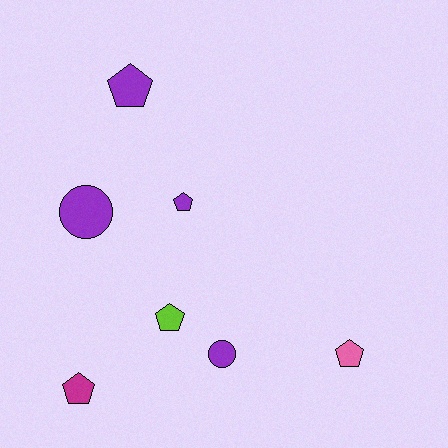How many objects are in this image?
There are 7 objects.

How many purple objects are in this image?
There are 4 purple objects.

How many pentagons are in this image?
There are 5 pentagons.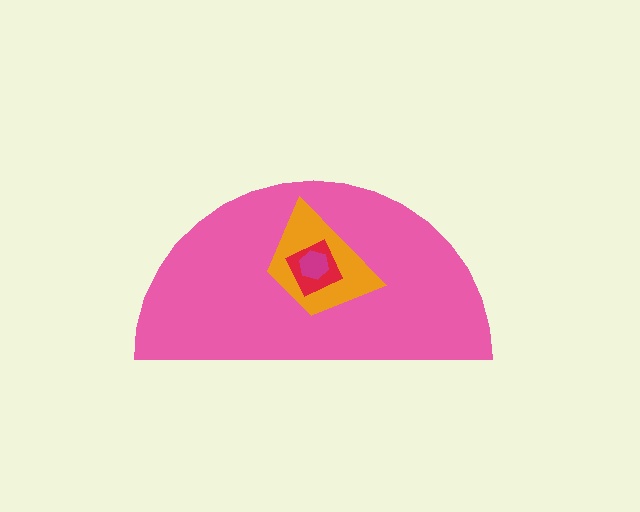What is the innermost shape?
The magenta hexagon.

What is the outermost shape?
The pink semicircle.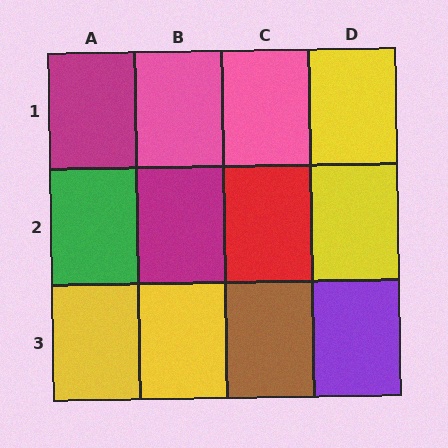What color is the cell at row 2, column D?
Yellow.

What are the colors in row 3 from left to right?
Yellow, yellow, brown, purple.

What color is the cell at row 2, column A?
Green.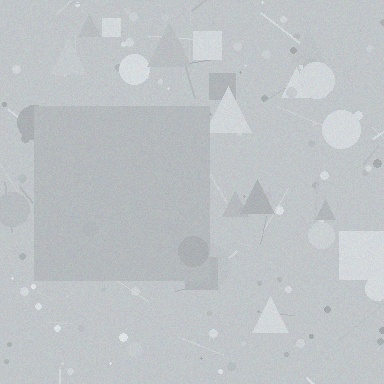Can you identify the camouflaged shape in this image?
The camouflaged shape is a square.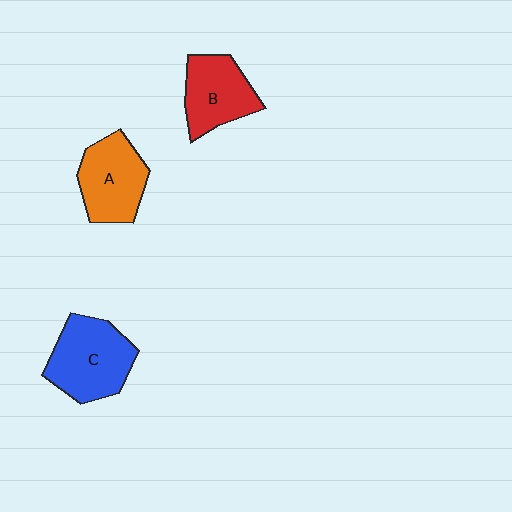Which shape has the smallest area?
Shape B (red).